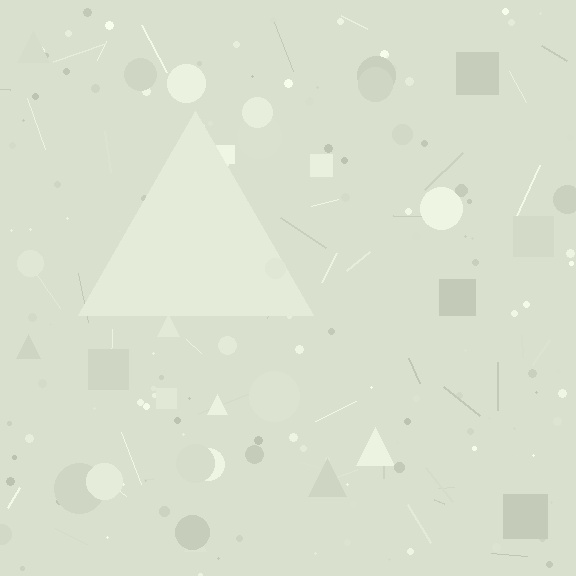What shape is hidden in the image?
A triangle is hidden in the image.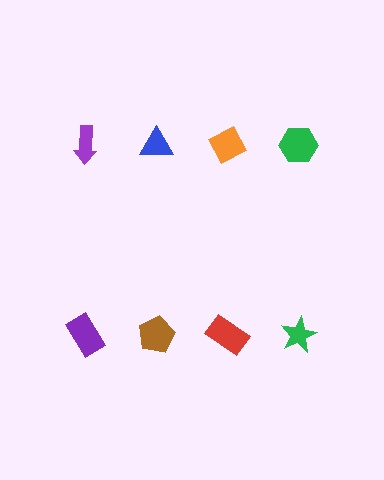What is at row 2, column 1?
A purple rectangle.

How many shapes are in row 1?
4 shapes.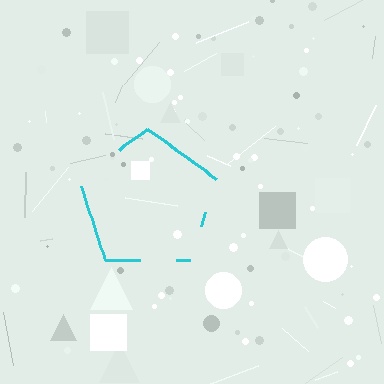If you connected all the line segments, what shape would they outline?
They would outline a pentagon.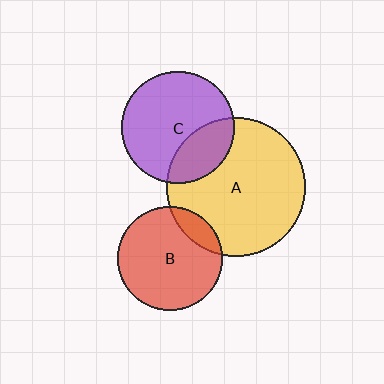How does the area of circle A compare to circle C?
Approximately 1.5 times.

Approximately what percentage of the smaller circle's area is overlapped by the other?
Approximately 25%.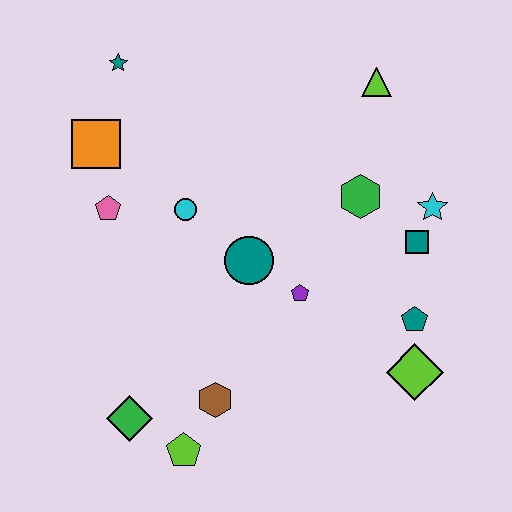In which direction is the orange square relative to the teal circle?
The orange square is to the left of the teal circle.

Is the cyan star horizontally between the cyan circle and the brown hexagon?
No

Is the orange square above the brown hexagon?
Yes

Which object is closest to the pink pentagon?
The orange square is closest to the pink pentagon.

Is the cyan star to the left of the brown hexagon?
No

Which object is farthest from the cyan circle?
The lime diamond is farthest from the cyan circle.